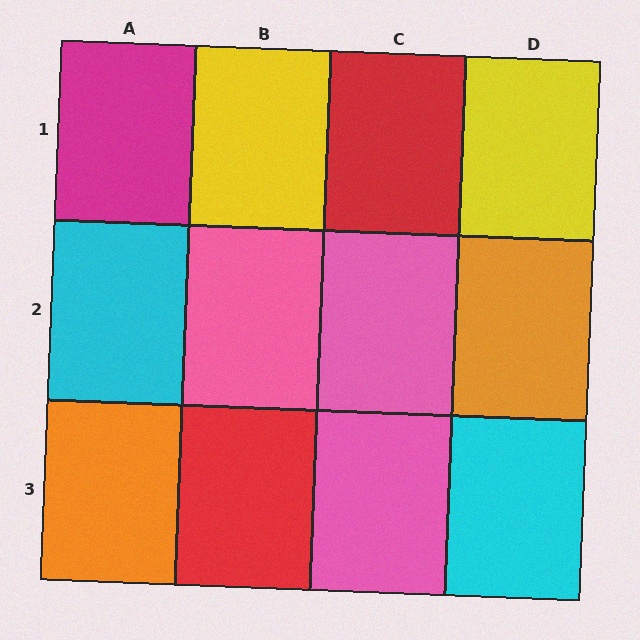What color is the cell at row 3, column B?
Red.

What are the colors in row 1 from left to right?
Magenta, yellow, red, yellow.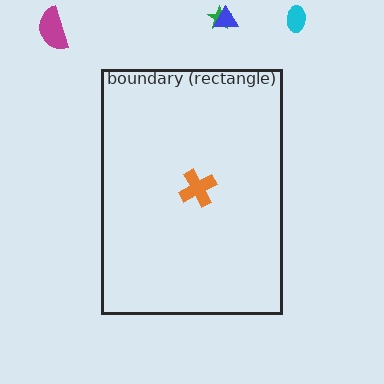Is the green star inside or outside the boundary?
Outside.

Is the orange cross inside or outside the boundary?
Inside.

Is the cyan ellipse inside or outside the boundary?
Outside.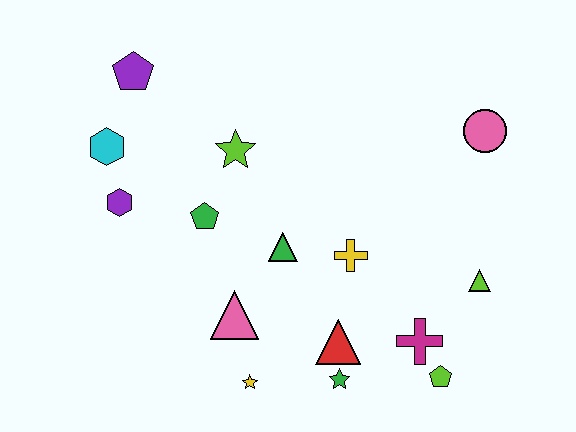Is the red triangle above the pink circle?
No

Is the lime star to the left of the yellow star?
Yes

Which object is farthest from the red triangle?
The purple pentagon is farthest from the red triangle.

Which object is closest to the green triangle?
The yellow cross is closest to the green triangle.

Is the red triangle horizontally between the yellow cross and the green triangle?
Yes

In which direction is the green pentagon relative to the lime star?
The green pentagon is below the lime star.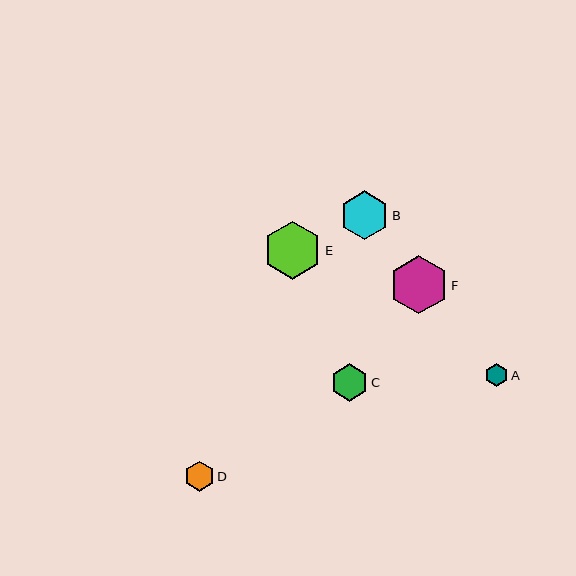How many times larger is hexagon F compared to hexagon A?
Hexagon F is approximately 2.5 times the size of hexagon A.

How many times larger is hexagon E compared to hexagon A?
Hexagon E is approximately 2.5 times the size of hexagon A.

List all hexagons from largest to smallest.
From largest to smallest: F, E, B, C, D, A.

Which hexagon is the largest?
Hexagon F is the largest with a size of approximately 59 pixels.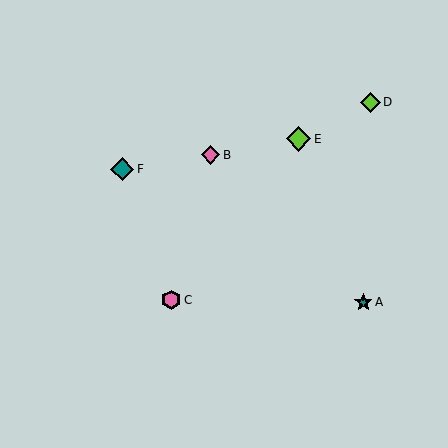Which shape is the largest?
The lime diamond (labeled E) is the largest.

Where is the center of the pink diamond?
The center of the pink diamond is at (210, 155).